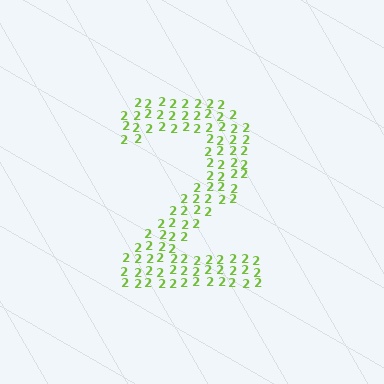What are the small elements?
The small elements are digit 2's.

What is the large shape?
The large shape is the digit 2.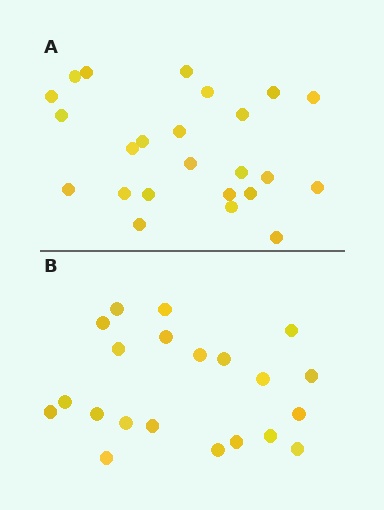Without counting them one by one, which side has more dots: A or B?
Region A (the top region) has more dots.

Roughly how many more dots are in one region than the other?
Region A has just a few more — roughly 2 or 3 more dots than region B.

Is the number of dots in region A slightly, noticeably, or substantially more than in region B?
Region A has only slightly more — the two regions are fairly close. The ratio is roughly 1.1 to 1.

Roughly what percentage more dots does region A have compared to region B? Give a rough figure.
About 15% more.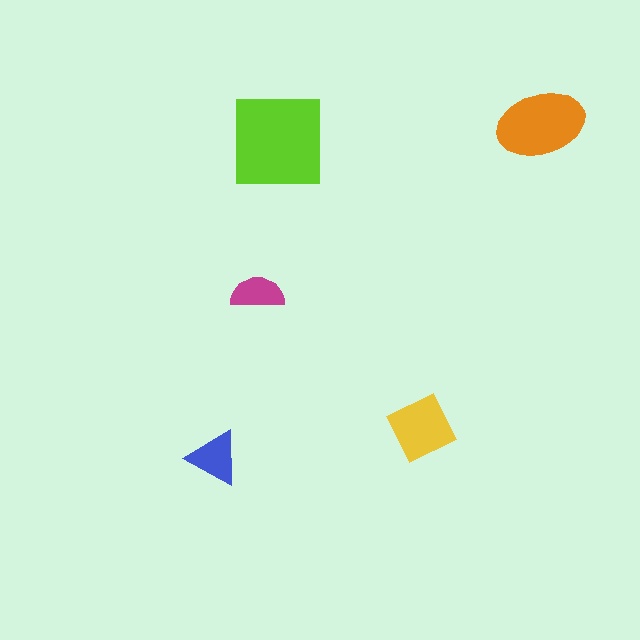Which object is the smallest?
The magenta semicircle.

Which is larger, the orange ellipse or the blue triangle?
The orange ellipse.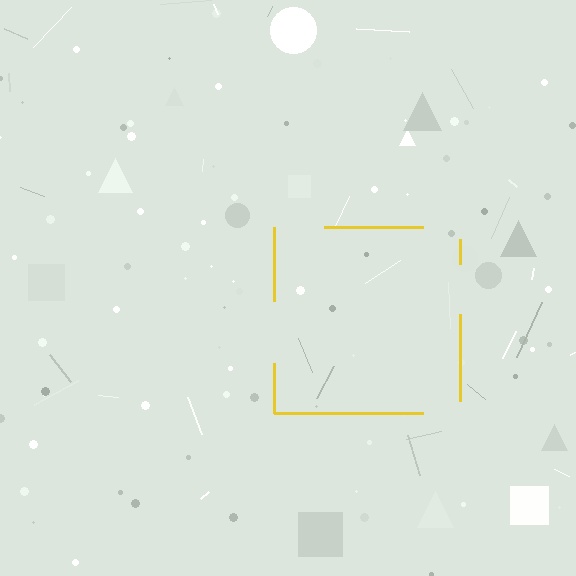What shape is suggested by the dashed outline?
The dashed outline suggests a square.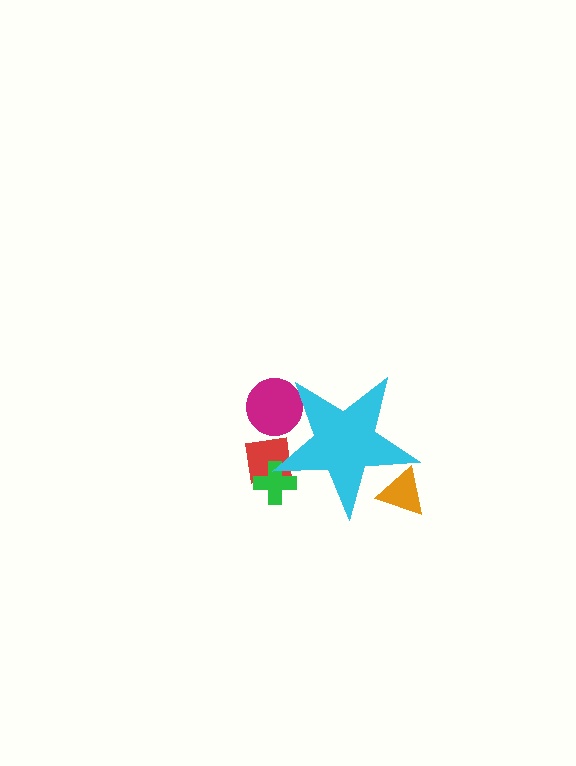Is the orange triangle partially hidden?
Yes, the orange triangle is partially hidden behind the cyan star.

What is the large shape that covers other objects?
A cyan star.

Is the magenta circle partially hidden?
Yes, the magenta circle is partially hidden behind the cyan star.